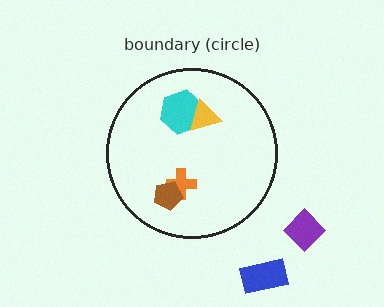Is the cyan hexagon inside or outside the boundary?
Inside.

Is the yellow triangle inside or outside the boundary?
Inside.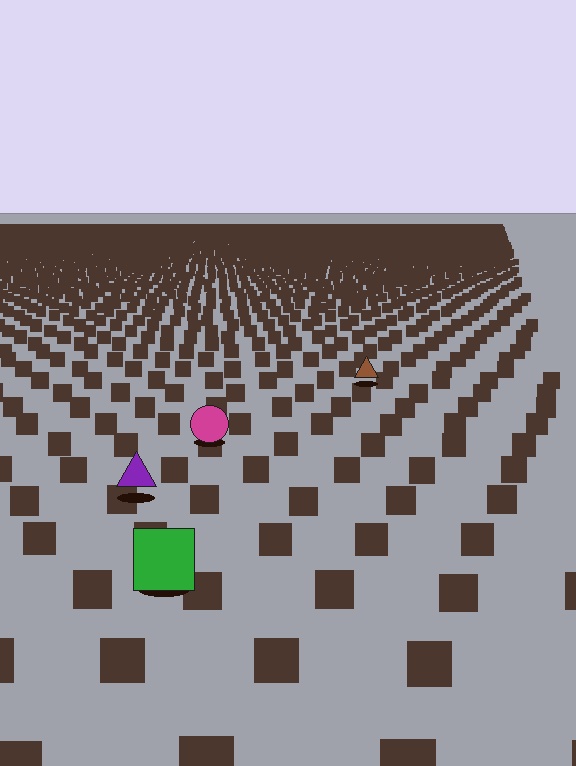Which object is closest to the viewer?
The green square is closest. The texture marks near it are larger and more spread out.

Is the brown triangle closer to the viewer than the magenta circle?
No. The magenta circle is closer — you can tell from the texture gradient: the ground texture is coarser near it.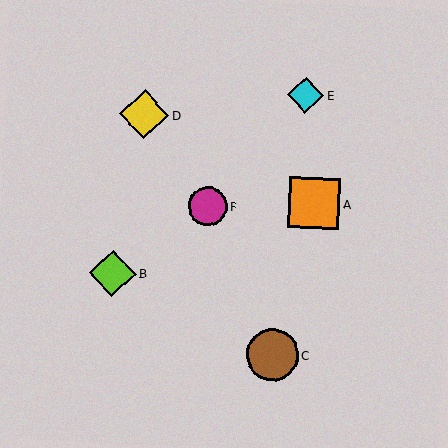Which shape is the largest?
The brown circle (labeled C) is the largest.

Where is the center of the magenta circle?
The center of the magenta circle is at (208, 206).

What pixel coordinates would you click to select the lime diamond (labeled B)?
Click at (113, 273) to select the lime diamond B.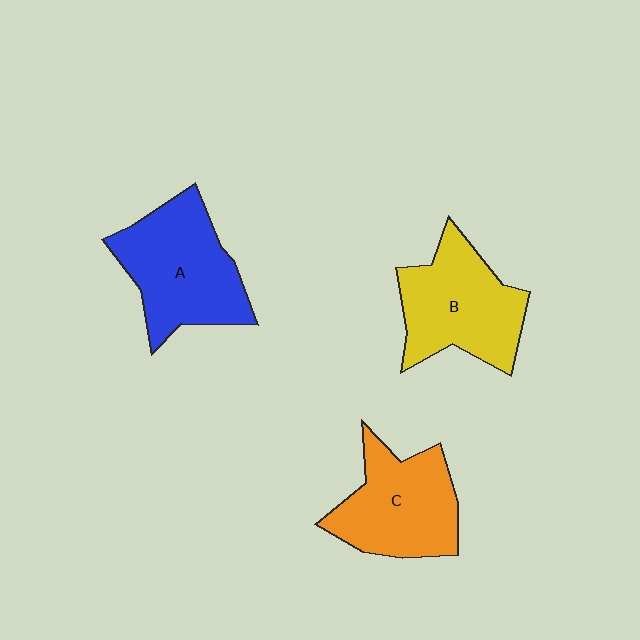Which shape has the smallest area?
Shape C (orange).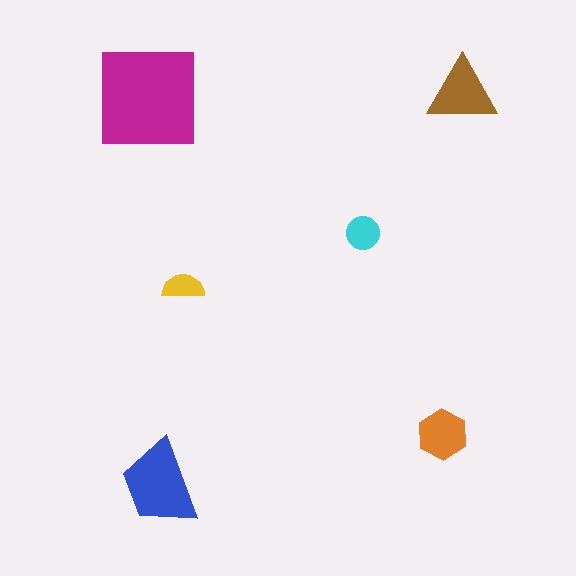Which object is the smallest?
The yellow semicircle.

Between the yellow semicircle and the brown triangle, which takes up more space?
The brown triangle.